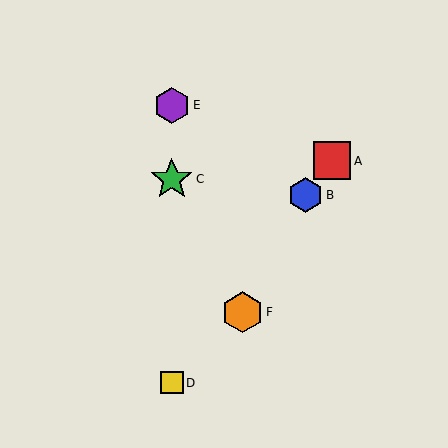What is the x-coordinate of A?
Object A is at x≈332.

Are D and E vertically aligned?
Yes, both are at x≈172.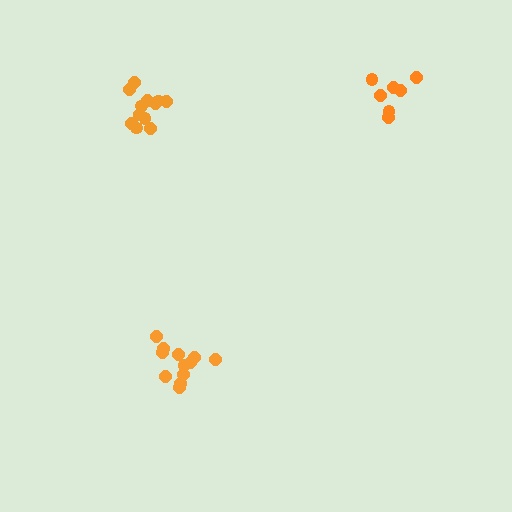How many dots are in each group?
Group 1: 12 dots, Group 2: 7 dots, Group 3: 12 dots (31 total).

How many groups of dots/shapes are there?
There are 3 groups.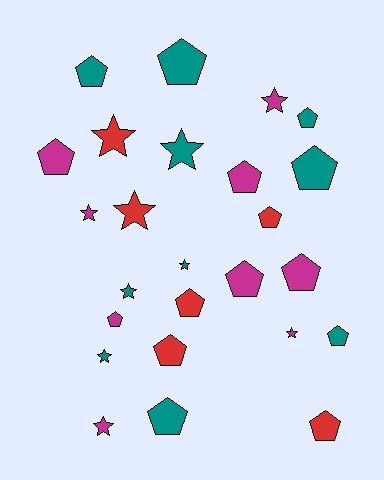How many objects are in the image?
There are 25 objects.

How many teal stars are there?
There are 4 teal stars.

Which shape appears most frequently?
Pentagon, with 15 objects.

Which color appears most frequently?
Teal, with 10 objects.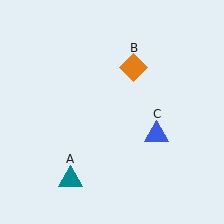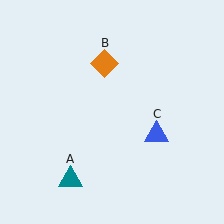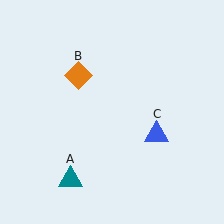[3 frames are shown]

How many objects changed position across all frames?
1 object changed position: orange diamond (object B).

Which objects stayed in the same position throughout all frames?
Teal triangle (object A) and blue triangle (object C) remained stationary.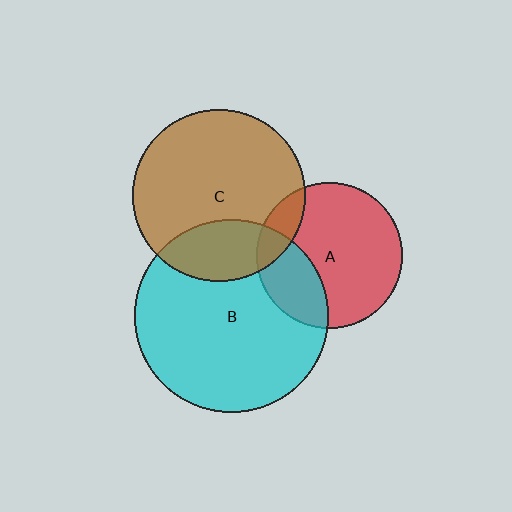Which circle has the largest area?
Circle B (cyan).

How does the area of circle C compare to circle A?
Approximately 1.4 times.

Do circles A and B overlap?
Yes.